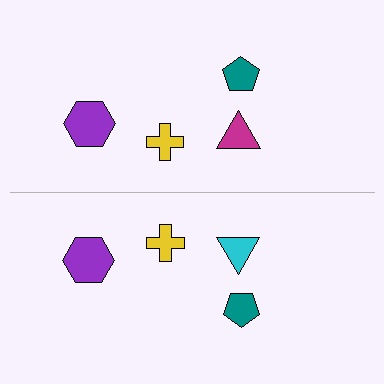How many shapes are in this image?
There are 8 shapes in this image.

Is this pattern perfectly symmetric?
No, the pattern is not perfectly symmetric. The cyan triangle on the bottom side breaks the symmetry — its mirror counterpart is magenta.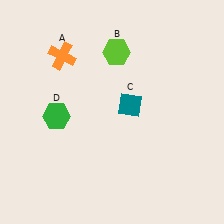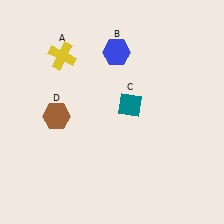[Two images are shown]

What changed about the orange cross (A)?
In Image 1, A is orange. In Image 2, it changed to yellow.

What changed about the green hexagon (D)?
In Image 1, D is green. In Image 2, it changed to brown.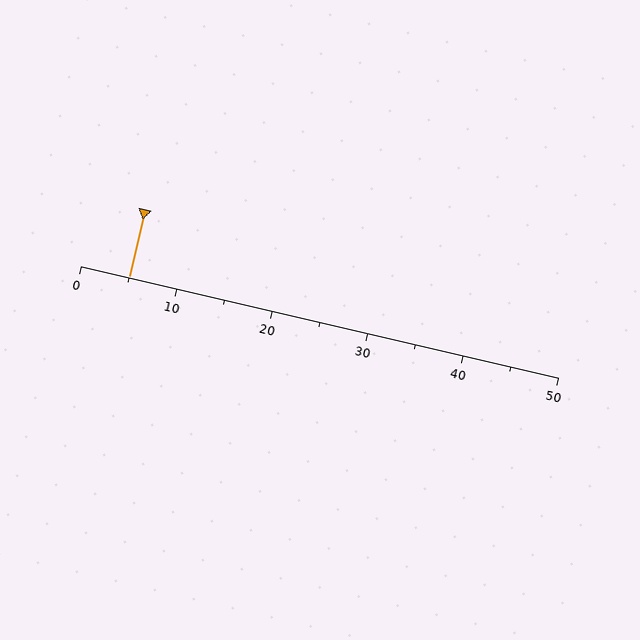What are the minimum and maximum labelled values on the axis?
The axis runs from 0 to 50.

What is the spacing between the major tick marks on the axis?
The major ticks are spaced 10 apart.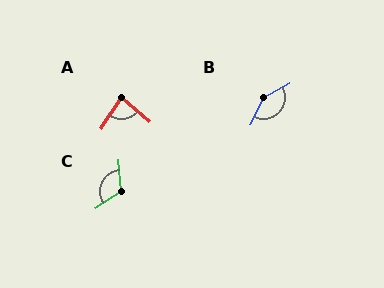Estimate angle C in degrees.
Approximately 118 degrees.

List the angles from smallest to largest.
A (83°), C (118°), B (144°).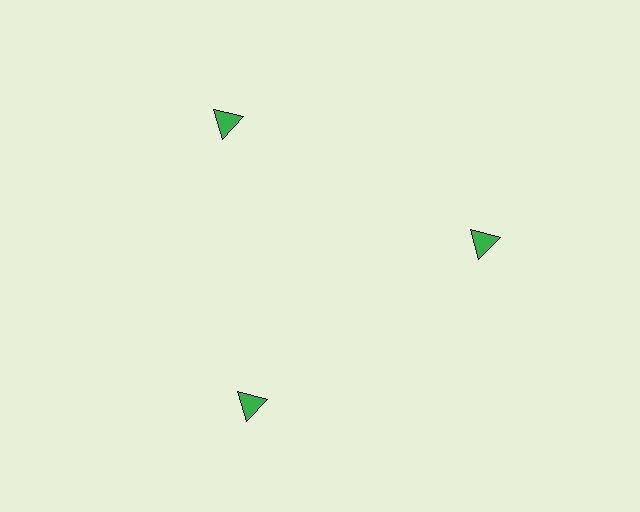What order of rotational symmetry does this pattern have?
This pattern has 3-fold rotational symmetry.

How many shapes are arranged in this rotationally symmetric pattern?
There are 3 shapes, arranged in 3 groups of 1.